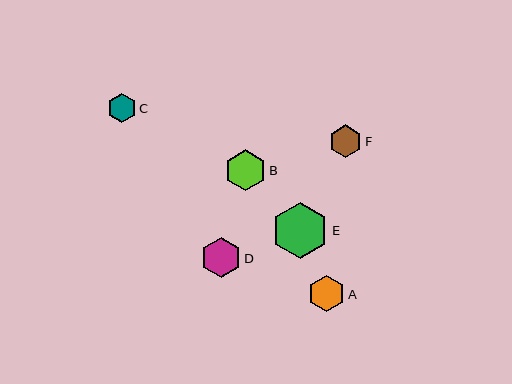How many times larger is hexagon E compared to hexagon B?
Hexagon E is approximately 1.4 times the size of hexagon B.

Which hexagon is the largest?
Hexagon E is the largest with a size of approximately 56 pixels.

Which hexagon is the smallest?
Hexagon C is the smallest with a size of approximately 29 pixels.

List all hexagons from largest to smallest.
From largest to smallest: E, B, D, A, F, C.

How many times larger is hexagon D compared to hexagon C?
Hexagon D is approximately 1.4 times the size of hexagon C.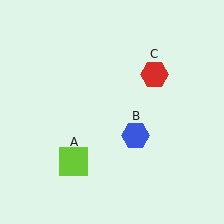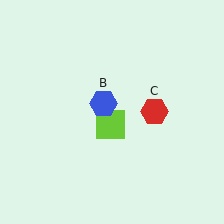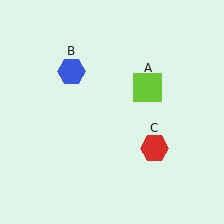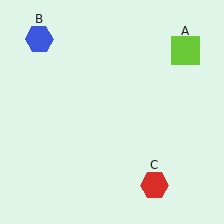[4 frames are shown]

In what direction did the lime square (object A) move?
The lime square (object A) moved up and to the right.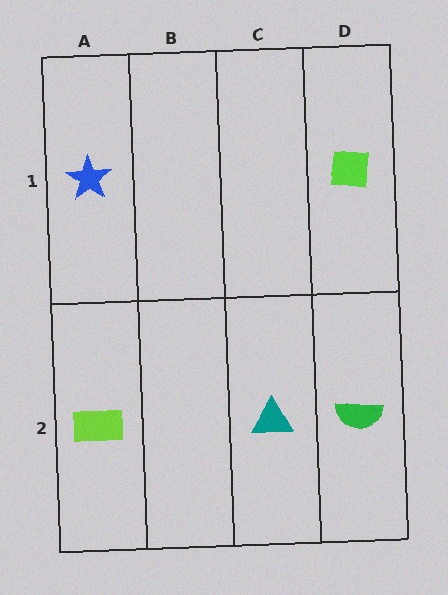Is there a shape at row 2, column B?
No, that cell is empty.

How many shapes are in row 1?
2 shapes.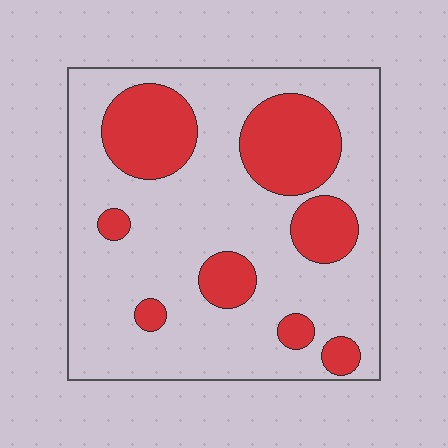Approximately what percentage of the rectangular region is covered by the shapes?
Approximately 25%.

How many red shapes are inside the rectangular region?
8.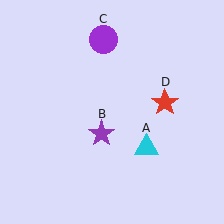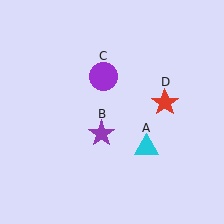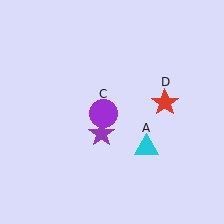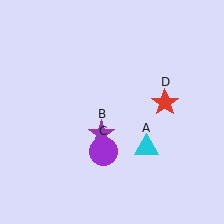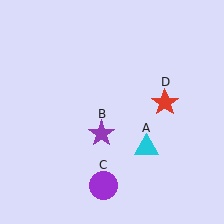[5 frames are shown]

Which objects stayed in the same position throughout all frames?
Cyan triangle (object A) and purple star (object B) and red star (object D) remained stationary.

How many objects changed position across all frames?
1 object changed position: purple circle (object C).